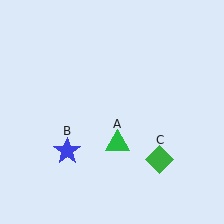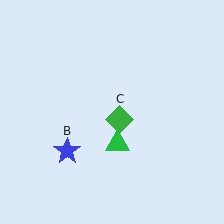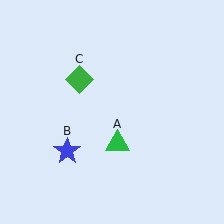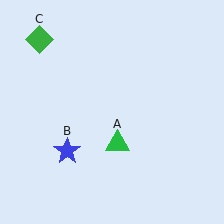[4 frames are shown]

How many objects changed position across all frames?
1 object changed position: green diamond (object C).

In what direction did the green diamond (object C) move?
The green diamond (object C) moved up and to the left.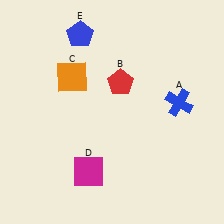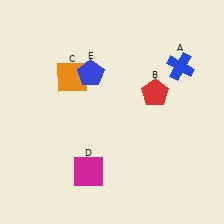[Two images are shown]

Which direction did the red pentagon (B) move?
The red pentagon (B) moved right.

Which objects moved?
The objects that moved are: the blue cross (A), the red pentagon (B), the blue pentagon (E).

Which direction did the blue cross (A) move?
The blue cross (A) moved up.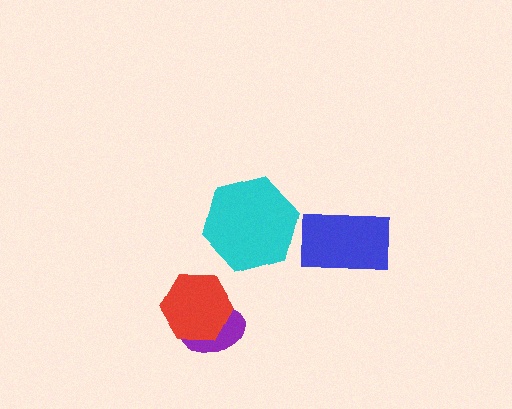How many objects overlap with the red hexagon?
1 object overlaps with the red hexagon.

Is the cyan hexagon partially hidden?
No, no other shape covers it.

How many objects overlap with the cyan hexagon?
0 objects overlap with the cyan hexagon.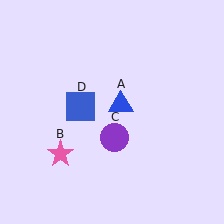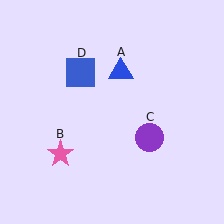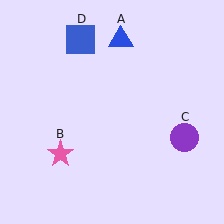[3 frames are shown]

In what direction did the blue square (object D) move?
The blue square (object D) moved up.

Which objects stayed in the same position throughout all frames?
Pink star (object B) remained stationary.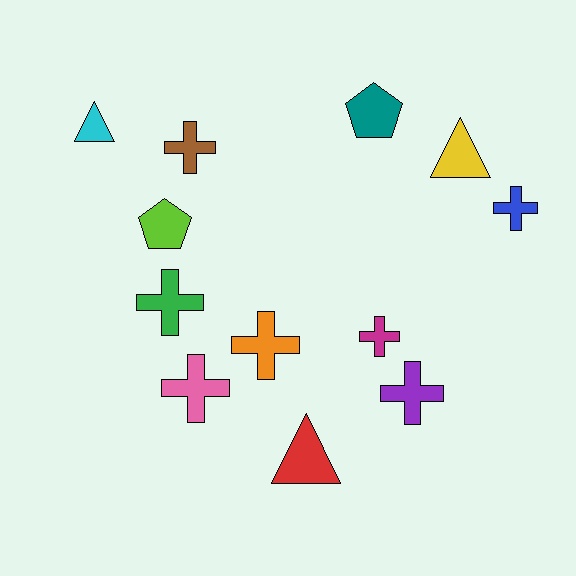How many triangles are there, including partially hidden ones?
There are 3 triangles.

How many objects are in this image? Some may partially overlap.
There are 12 objects.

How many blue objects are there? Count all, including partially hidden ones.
There is 1 blue object.